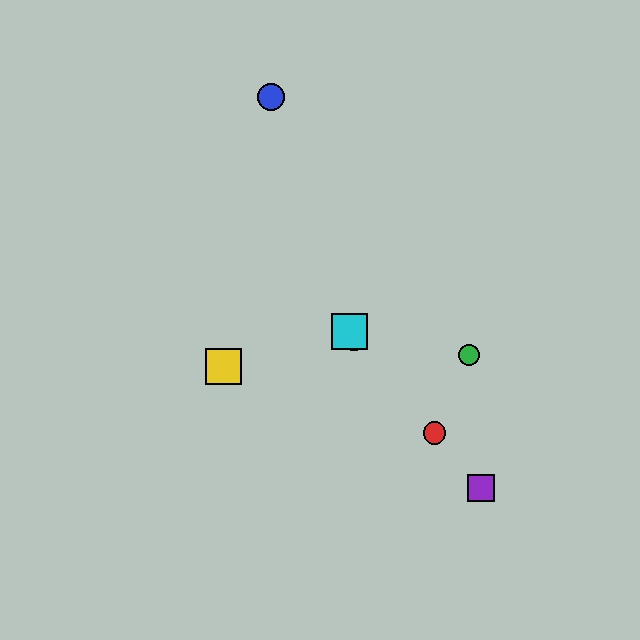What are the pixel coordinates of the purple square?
The purple square is at (481, 488).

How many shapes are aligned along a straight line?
4 shapes (the red circle, the purple square, the orange circle, the cyan square) are aligned along a straight line.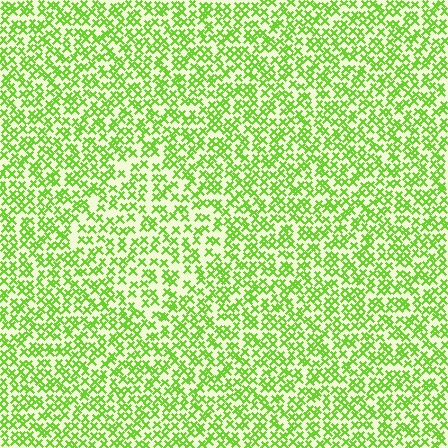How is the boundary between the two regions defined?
The boundary is defined by a change in element density (approximately 1.4x ratio). All elements are the same color, size, and shape.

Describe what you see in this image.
The image contains small lime elements arranged at two different densities. A diamond-shaped region is visible where the elements are less densely packed than the surrounding area.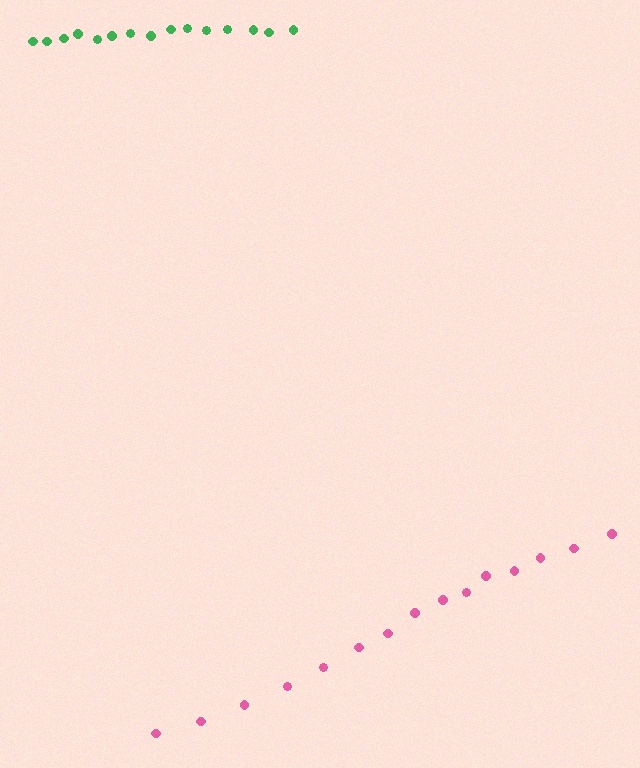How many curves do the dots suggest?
There are 2 distinct paths.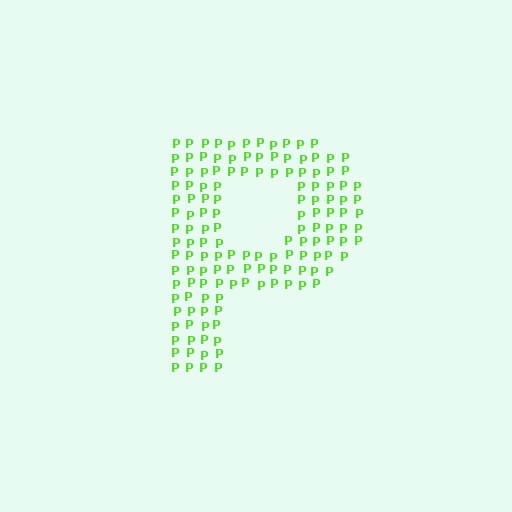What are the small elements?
The small elements are letter P's.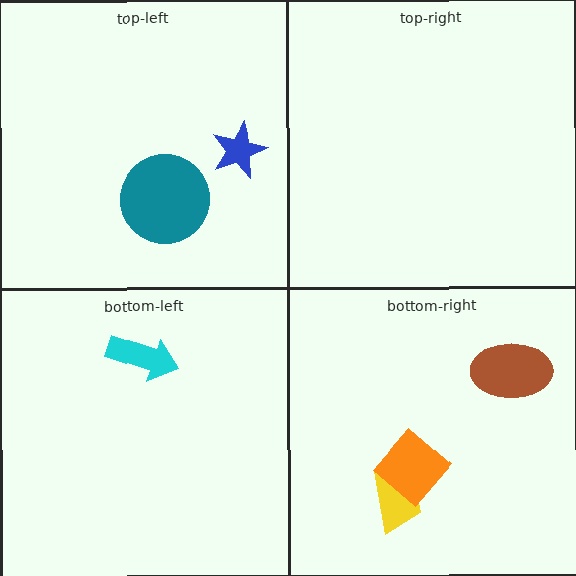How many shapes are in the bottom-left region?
1.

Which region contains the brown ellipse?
The bottom-right region.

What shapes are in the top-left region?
The teal circle, the blue star.